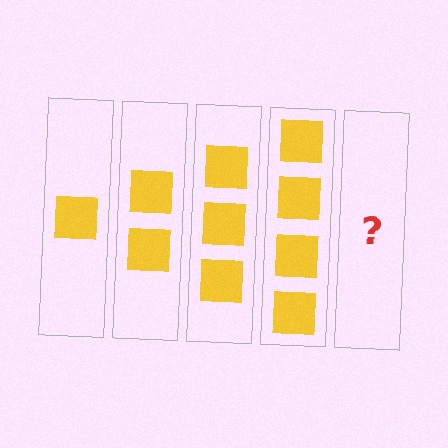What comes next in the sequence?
The next element should be 5 squares.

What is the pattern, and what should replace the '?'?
The pattern is that each step adds one more square. The '?' should be 5 squares.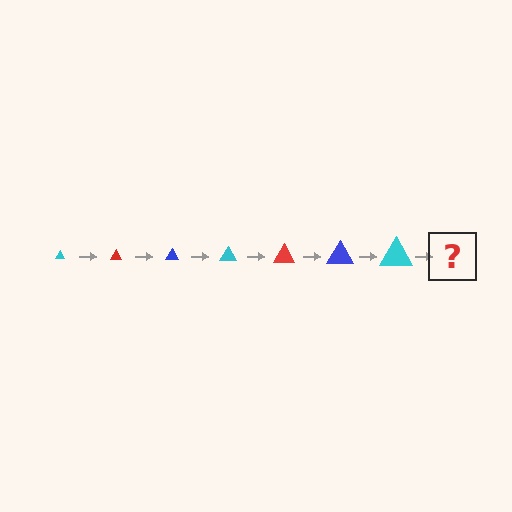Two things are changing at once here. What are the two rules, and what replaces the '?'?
The two rules are that the triangle grows larger each step and the color cycles through cyan, red, and blue. The '?' should be a red triangle, larger than the previous one.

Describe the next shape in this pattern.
It should be a red triangle, larger than the previous one.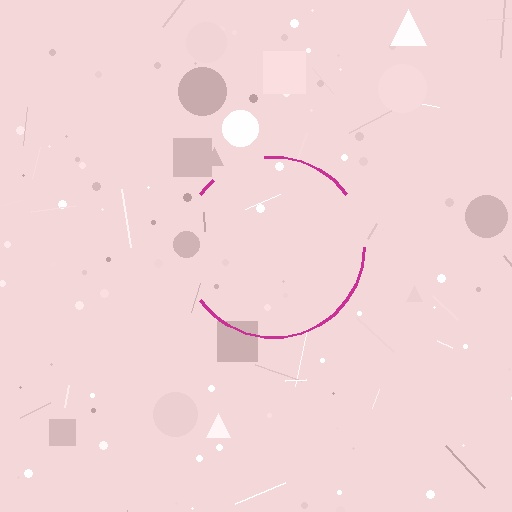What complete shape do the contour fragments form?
The contour fragments form a circle.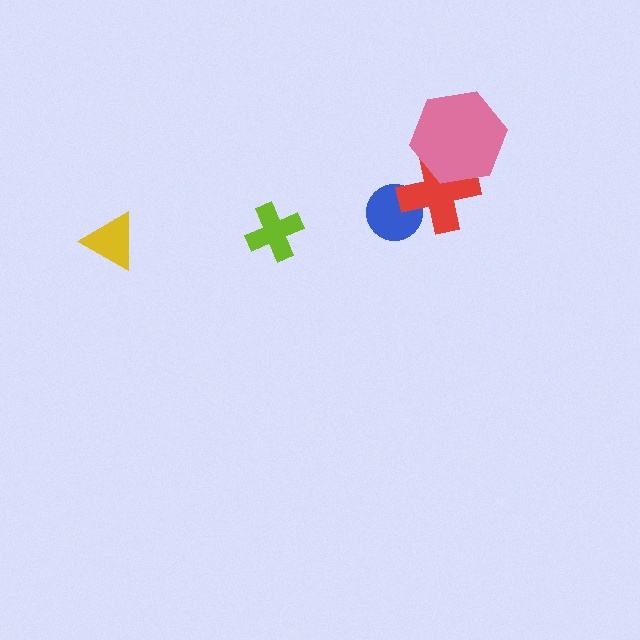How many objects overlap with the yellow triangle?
0 objects overlap with the yellow triangle.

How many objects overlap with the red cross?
2 objects overlap with the red cross.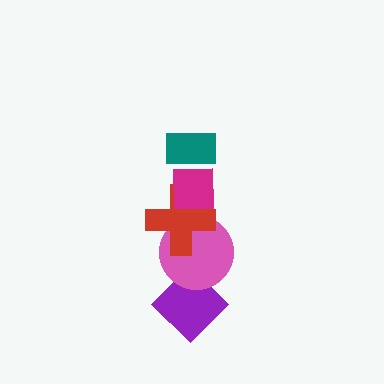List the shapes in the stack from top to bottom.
From top to bottom: the teal rectangle, the magenta square, the red cross, the pink circle, the purple diamond.